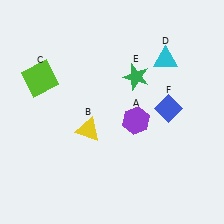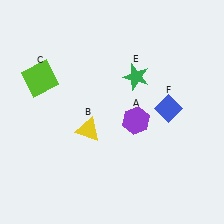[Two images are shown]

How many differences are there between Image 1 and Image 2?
There is 1 difference between the two images.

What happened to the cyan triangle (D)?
The cyan triangle (D) was removed in Image 2. It was in the top-right area of Image 1.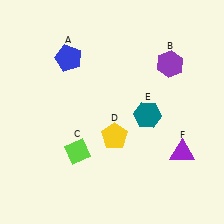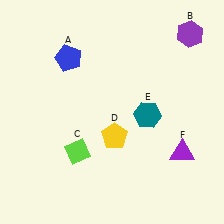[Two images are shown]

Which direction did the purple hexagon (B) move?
The purple hexagon (B) moved up.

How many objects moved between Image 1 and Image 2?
1 object moved between the two images.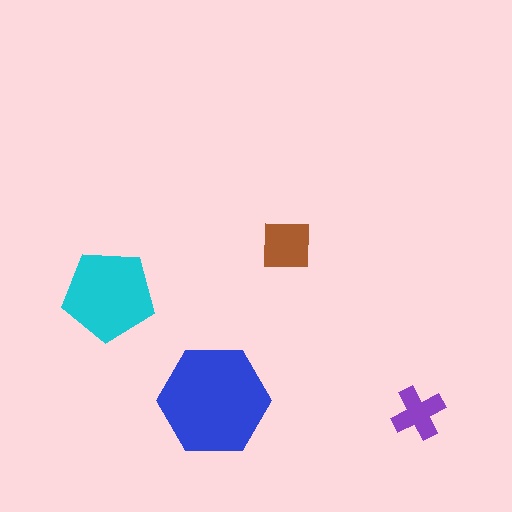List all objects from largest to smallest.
The blue hexagon, the cyan pentagon, the brown square, the purple cross.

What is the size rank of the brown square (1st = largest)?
3rd.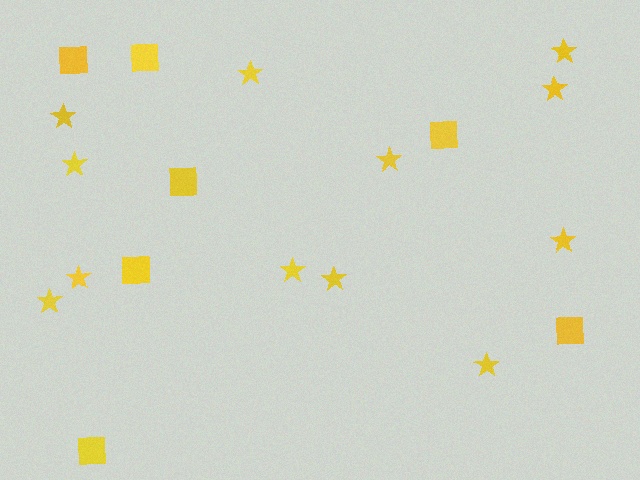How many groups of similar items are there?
There are 2 groups: one group of squares (7) and one group of stars (12).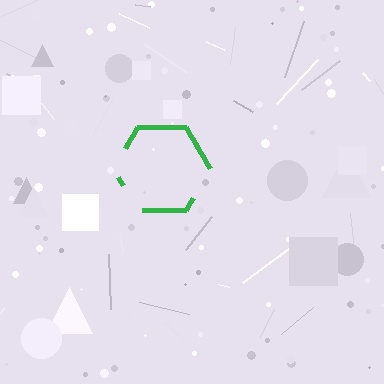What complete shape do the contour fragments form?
The contour fragments form a hexagon.